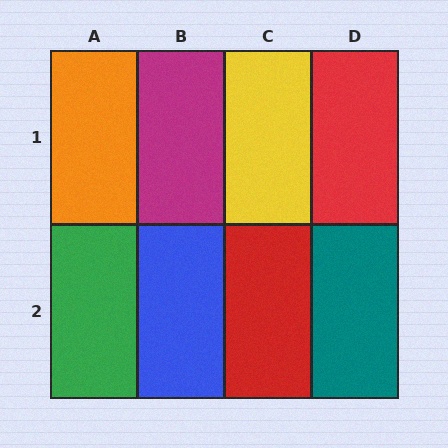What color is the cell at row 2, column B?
Blue.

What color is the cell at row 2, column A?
Green.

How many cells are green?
1 cell is green.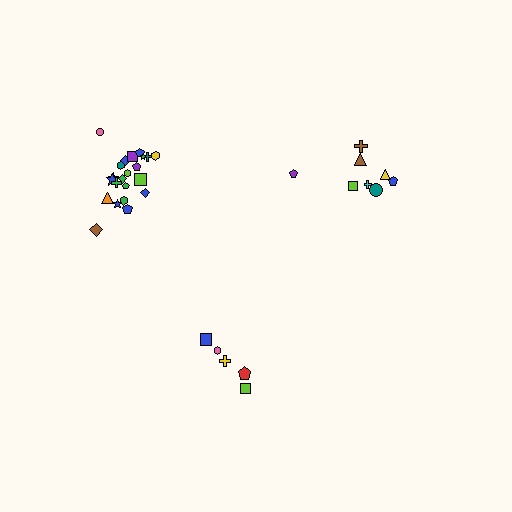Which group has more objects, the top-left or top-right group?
The top-left group.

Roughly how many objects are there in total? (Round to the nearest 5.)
Roughly 35 objects in total.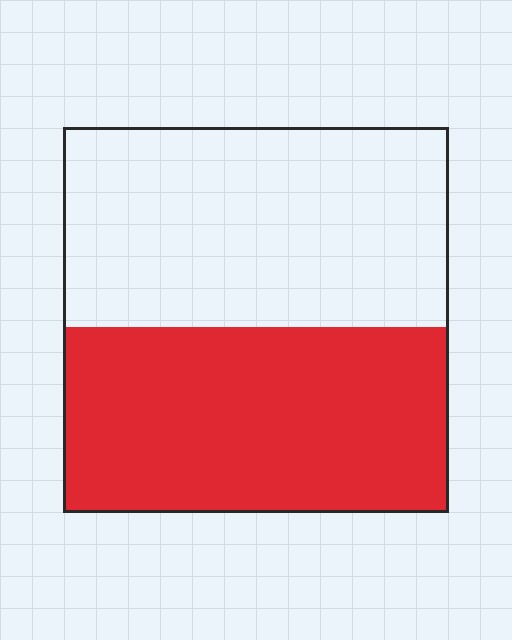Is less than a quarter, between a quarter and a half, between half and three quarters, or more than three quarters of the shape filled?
Between a quarter and a half.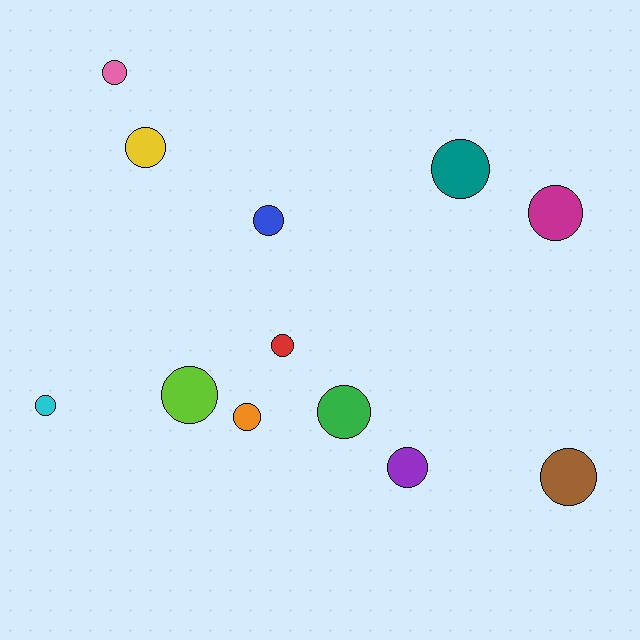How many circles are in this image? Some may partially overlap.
There are 12 circles.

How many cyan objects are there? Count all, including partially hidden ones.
There is 1 cyan object.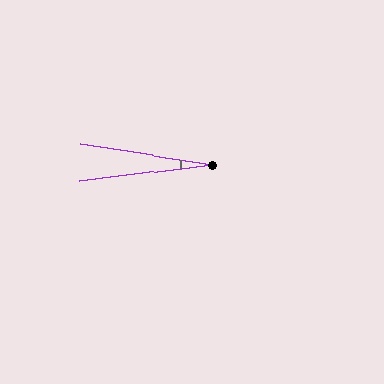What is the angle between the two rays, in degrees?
Approximately 16 degrees.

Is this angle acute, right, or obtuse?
It is acute.